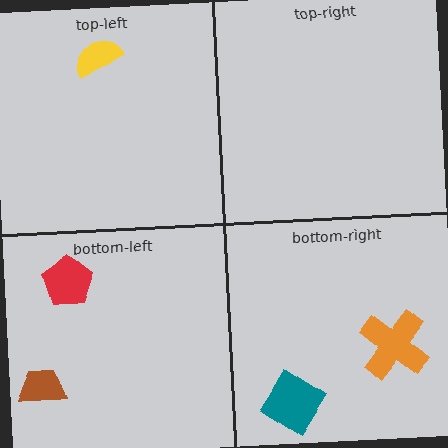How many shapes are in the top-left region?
1.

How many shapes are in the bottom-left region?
2.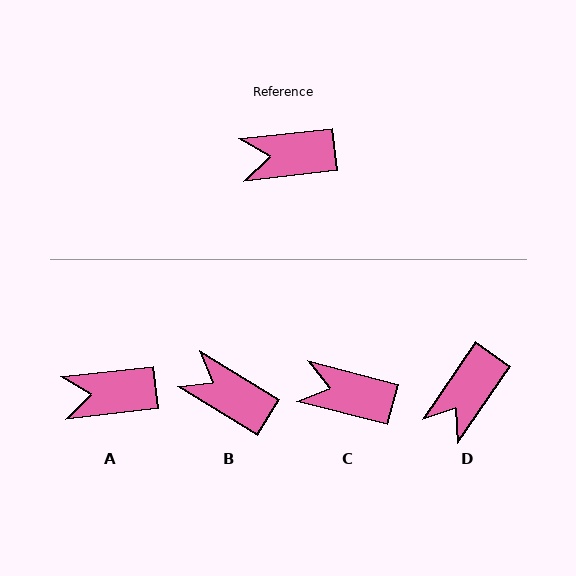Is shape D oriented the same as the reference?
No, it is off by about 49 degrees.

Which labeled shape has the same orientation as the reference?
A.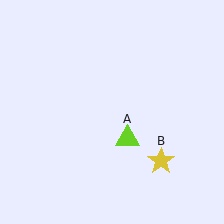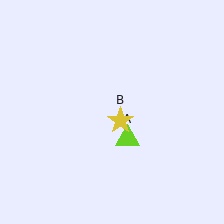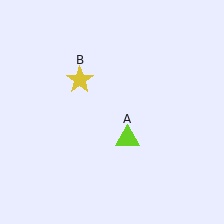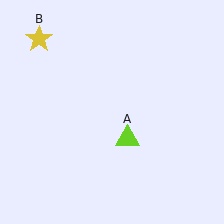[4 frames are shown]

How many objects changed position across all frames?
1 object changed position: yellow star (object B).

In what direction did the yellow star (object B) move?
The yellow star (object B) moved up and to the left.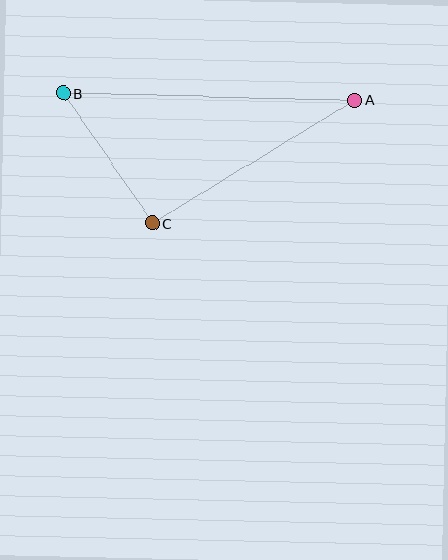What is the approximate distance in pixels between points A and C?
The distance between A and C is approximately 236 pixels.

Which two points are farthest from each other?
Points A and B are farthest from each other.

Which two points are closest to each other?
Points B and C are closest to each other.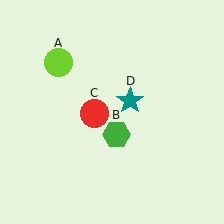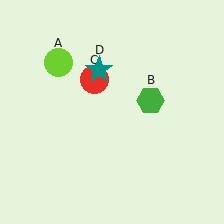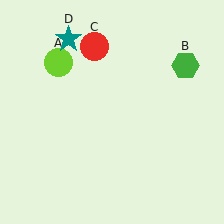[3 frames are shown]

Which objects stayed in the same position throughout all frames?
Lime circle (object A) remained stationary.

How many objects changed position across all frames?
3 objects changed position: green hexagon (object B), red circle (object C), teal star (object D).